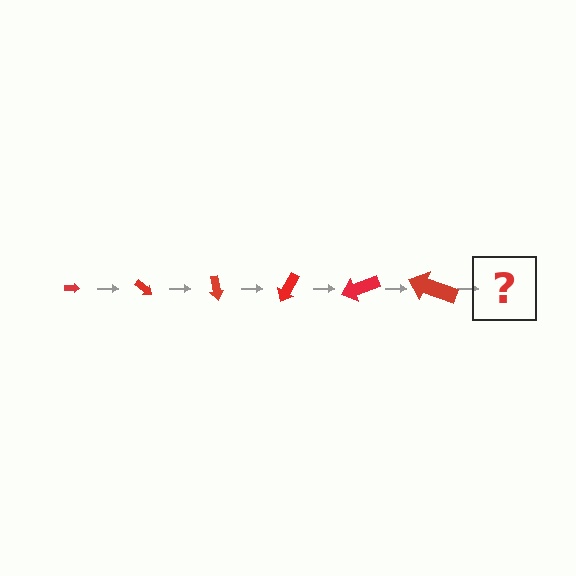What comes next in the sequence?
The next element should be an arrow, larger than the previous one and rotated 240 degrees from the start.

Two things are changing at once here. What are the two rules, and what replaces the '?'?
The two rules are that the arrow grows larger each step and it rotates 40 degrees each step. The '?' should be an arrow, larger than the previous one and rotated 240 degrees from the start.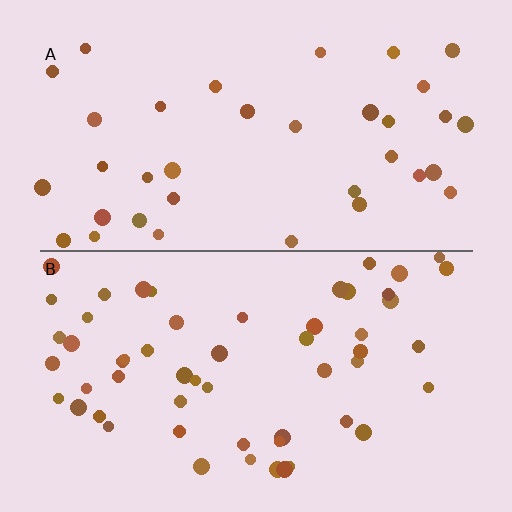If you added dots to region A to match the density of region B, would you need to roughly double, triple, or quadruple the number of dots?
Approximately double.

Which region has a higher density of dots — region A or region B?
B (the bottom).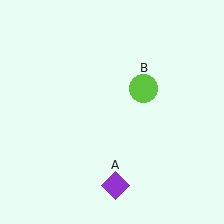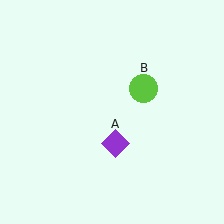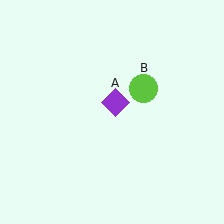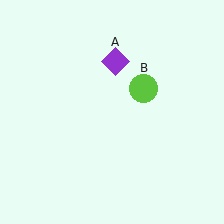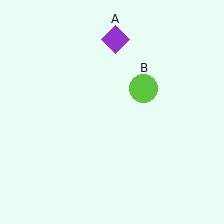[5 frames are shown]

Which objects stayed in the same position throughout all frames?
Lime circle (object B) remained stationary.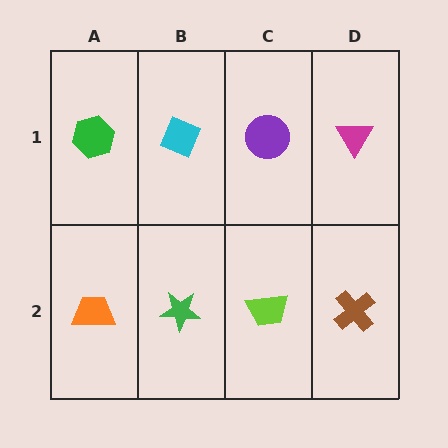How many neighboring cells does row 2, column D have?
2.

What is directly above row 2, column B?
A cyan diamond.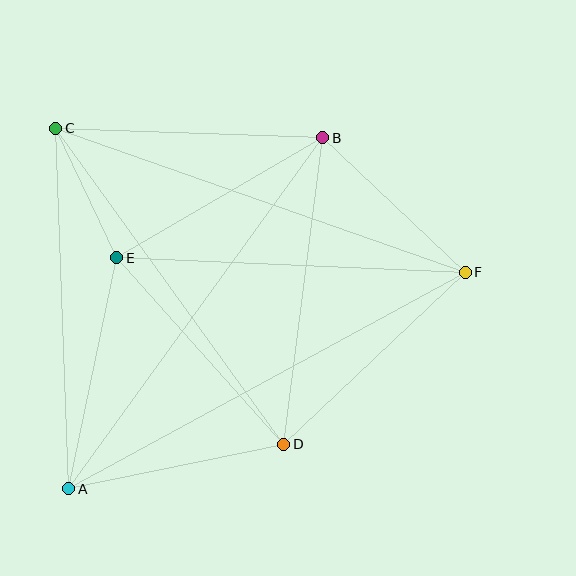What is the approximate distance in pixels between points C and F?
The distance between C and F is approximately 434 pixels.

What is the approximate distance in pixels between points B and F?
The distance between B and F is approximately 196 pixels.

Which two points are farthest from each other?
Points A and F are farthest from each other.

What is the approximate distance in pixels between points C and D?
The distance between C and D is approximately 390 pixels.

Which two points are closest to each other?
Points C and E are closest to each other.